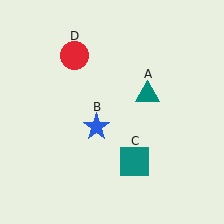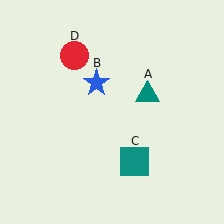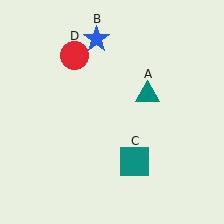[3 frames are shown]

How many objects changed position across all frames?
1 object changed position: blue star (object B).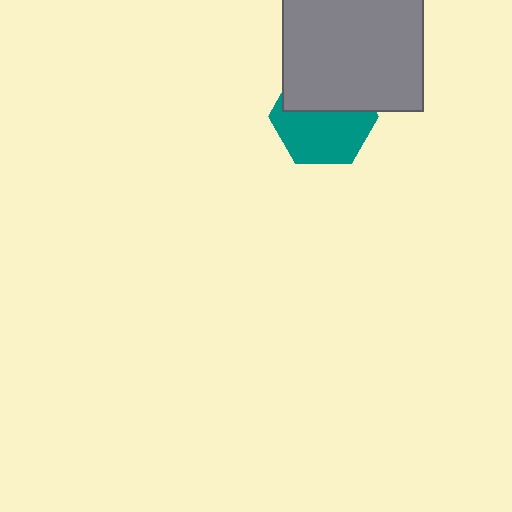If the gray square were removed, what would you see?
You would see the complete teal hexagon.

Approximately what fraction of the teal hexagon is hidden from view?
Roughly 43% of the teal hexagon is hidden behind the gray square.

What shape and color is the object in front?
The object in front is a gray square.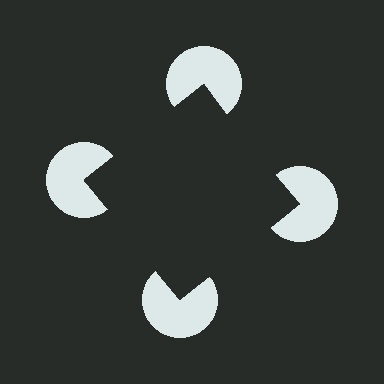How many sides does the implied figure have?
4 sides.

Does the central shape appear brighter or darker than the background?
It typically appears slightly darker than the background, even though no actual brightness change is drawn.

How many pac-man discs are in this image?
There are 4 — one at each vertex of the illusory square.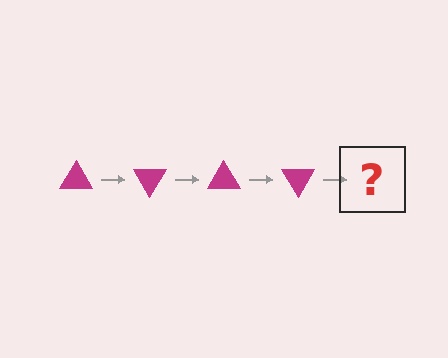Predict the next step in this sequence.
The next step is a magenta triangle rotated 240 degrees.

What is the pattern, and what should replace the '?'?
The pattern is that the triangle rotates 60 degrees each step. The '?' should be a magenta triangle rotated 240 degrees.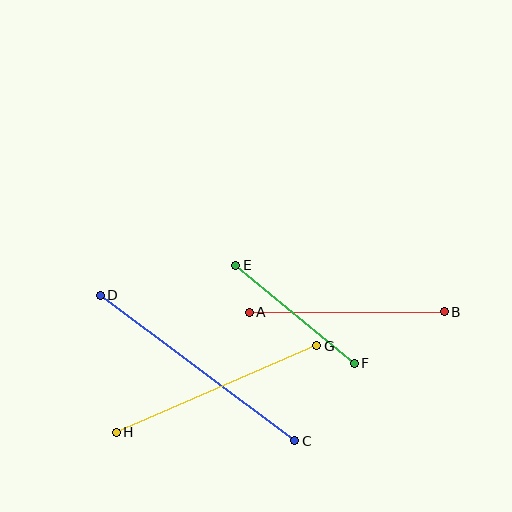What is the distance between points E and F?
The distance is approximately 154 pixels.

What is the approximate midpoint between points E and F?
The midpoint is at approximately (295, 314) pixels.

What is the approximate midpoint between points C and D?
The midpoint is at approximately (197, 368) pixels.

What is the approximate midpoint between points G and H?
The midpoint is at approximately (217, 389) pixels.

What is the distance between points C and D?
The distance is approximately 243 pixels.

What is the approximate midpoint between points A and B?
The midpoint is at approximately (347, 312) pixels.